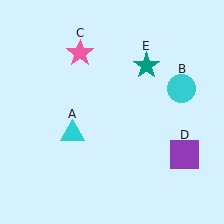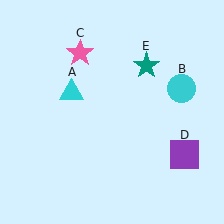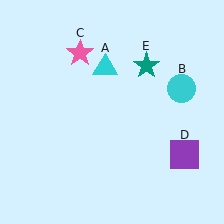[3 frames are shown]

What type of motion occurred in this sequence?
The cyan triangle (object A) rotated clockwise around the center of the scene.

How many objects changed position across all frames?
1 object changed position: cyan triangle (object A).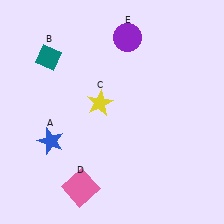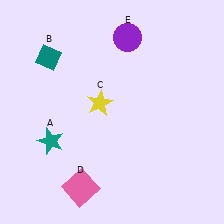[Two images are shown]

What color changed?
The star (A) changed from blue in Image 1 to teal in Image 2.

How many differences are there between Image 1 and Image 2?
There is 1 difference between the two images.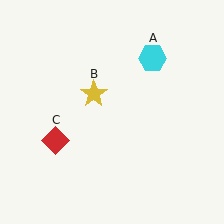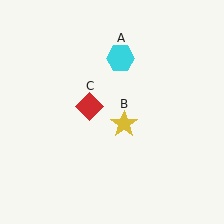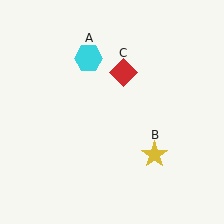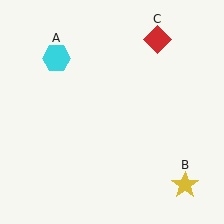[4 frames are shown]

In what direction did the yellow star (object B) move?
The yellow star (object B) moved down and to the right.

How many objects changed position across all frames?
3 objects changed position: cyan hexagon (object A), yellow star (object B), red diamond (object C).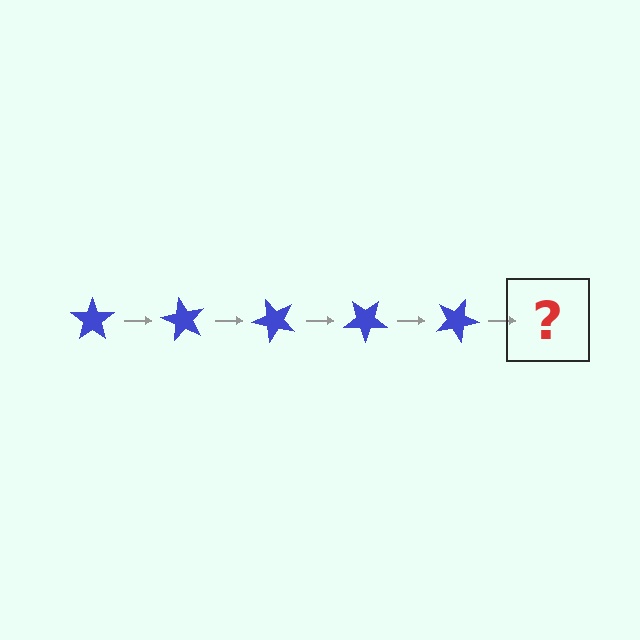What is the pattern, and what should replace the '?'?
The pattern is that the star rotates 60 degrees each step. The '?' should be a blue star rotated 300 degrees.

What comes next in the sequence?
The next element should be a blue star rotated 300 degrees.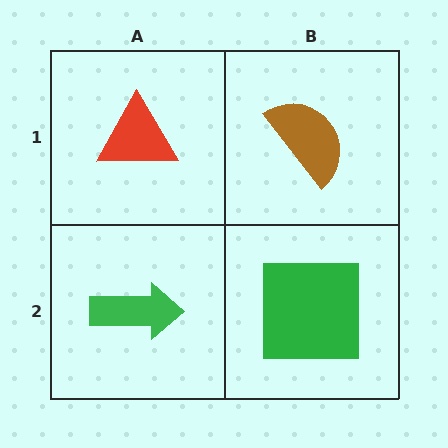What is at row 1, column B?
A brown semicircle.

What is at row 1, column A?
A red triangle.